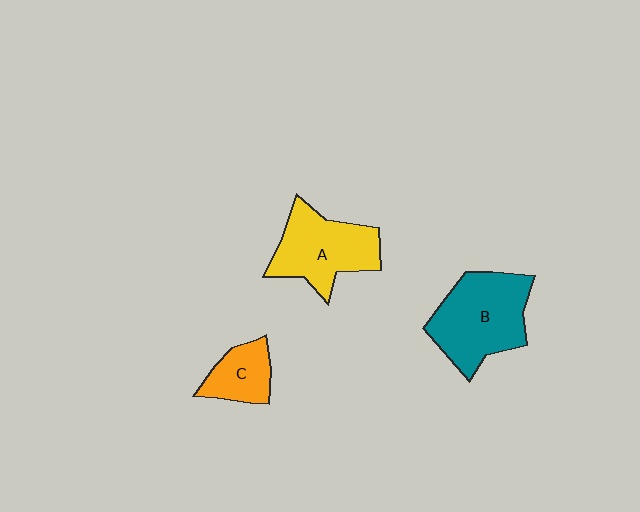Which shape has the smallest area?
Shape C (orange).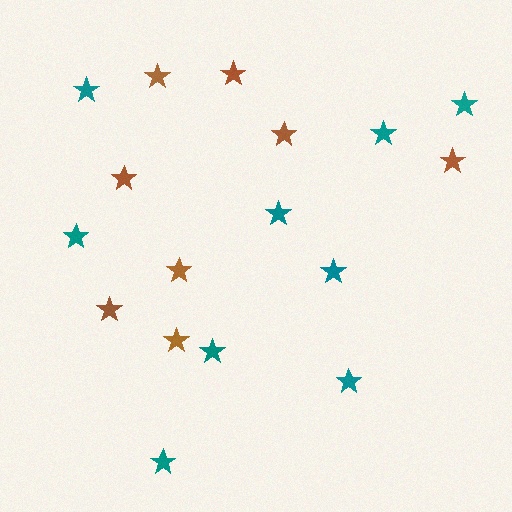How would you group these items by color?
There are 2 groups: one group of brown stars (8) and one group of teal stars (9).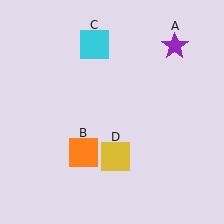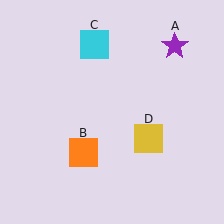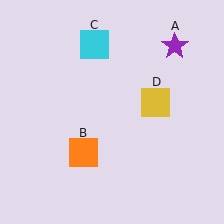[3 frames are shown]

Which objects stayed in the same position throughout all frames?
Purple star (object A) and orange square (object B) and cyan square (object C) remained stationary.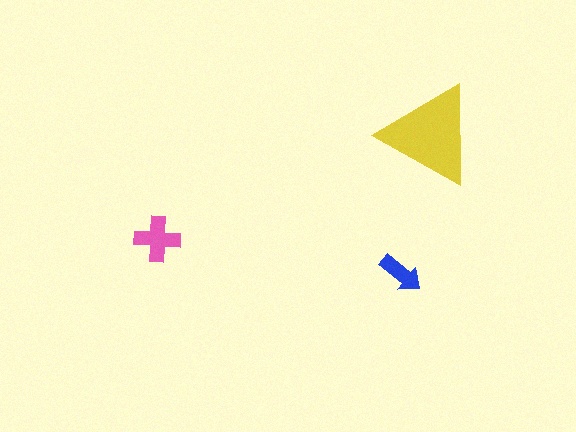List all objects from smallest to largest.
The blue arrow, the pink cross, the yellow triangle.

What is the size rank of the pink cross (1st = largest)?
2nd.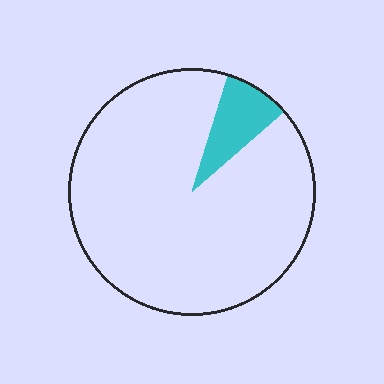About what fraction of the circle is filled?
About one tenth (1/10).